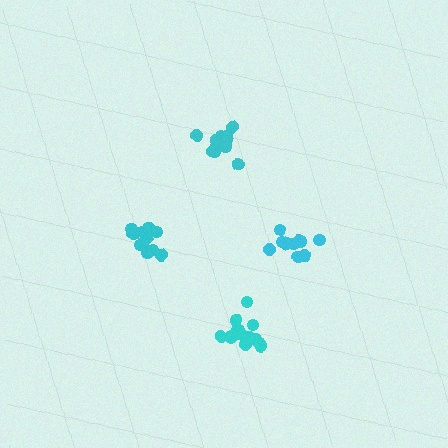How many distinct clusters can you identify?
There are 4 distinct clusters.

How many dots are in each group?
Group 1: 10 dots, Group 2: 12 dots, Group 3: 14 dots, Group 4: 15 dots (51 total).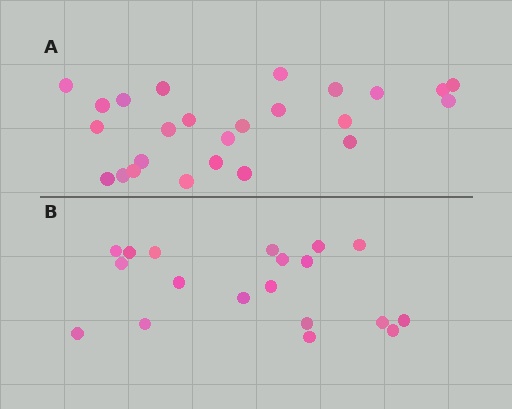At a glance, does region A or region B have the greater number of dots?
Region A (the top region) has more dots.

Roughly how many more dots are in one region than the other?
Region A has about 6 more dots than region B.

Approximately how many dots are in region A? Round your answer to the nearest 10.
About 20 dots. (The exact count is 25, which rounds to 20.)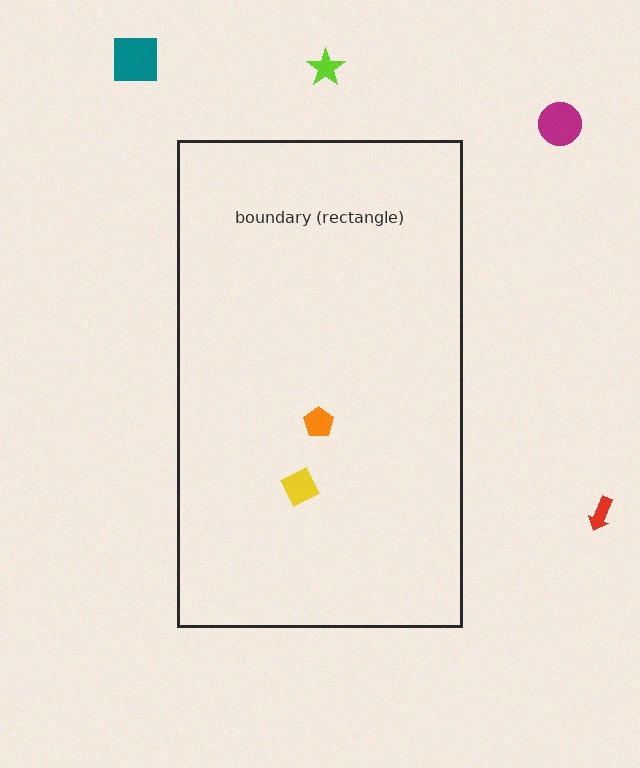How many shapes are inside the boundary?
2 inside, 4 outside.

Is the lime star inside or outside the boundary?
Outside.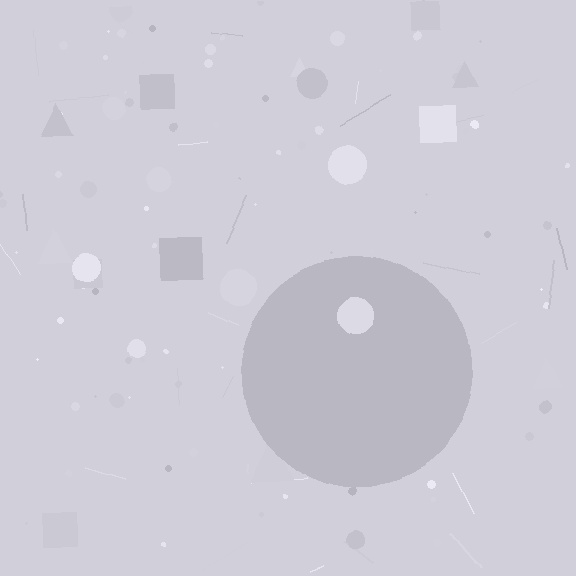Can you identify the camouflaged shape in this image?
The camouflaged shape is a circle.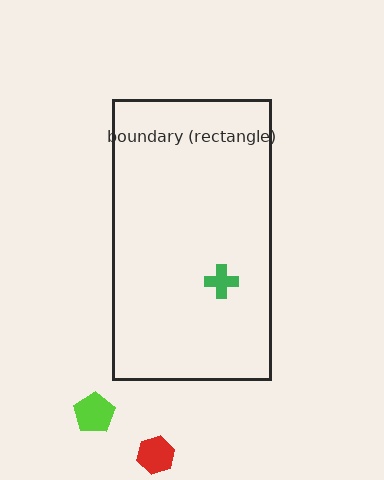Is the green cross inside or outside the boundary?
Inside.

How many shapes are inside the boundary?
1 inside, 2 outside.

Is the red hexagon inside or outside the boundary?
Outside.